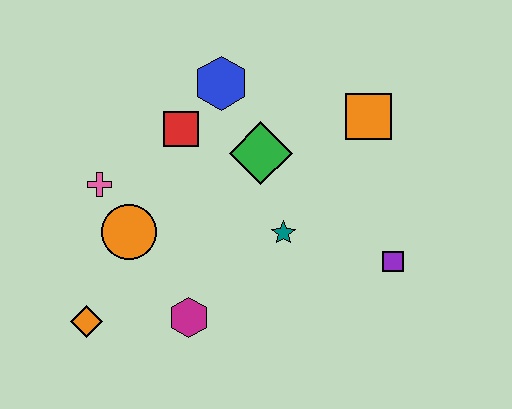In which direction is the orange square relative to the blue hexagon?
The orange square is to the right of the blue hexagon.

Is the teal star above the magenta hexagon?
Yes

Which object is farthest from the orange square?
The orange diamond is farthest from the orange square.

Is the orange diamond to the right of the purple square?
No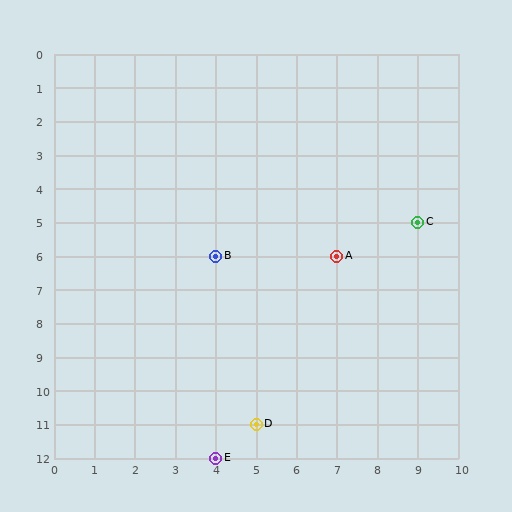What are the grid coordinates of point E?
Point E is at grid coordinates (4, 12).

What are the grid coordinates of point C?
Point C is at grid coordinates (9, 5).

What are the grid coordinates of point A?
Point A is at grid coordinates (7, 6).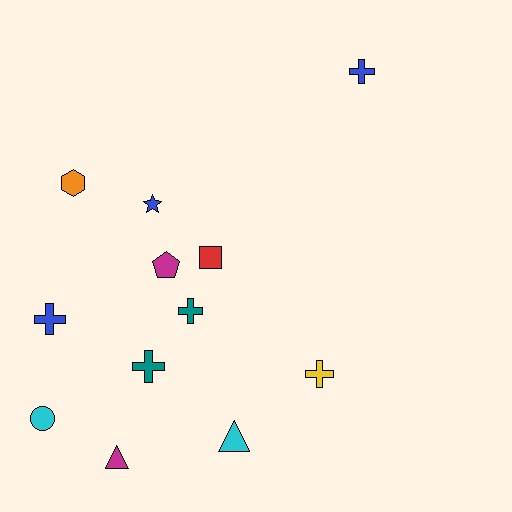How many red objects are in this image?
There is 1 red object.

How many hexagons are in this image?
There is 1 hexagon.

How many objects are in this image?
There are 12 objects.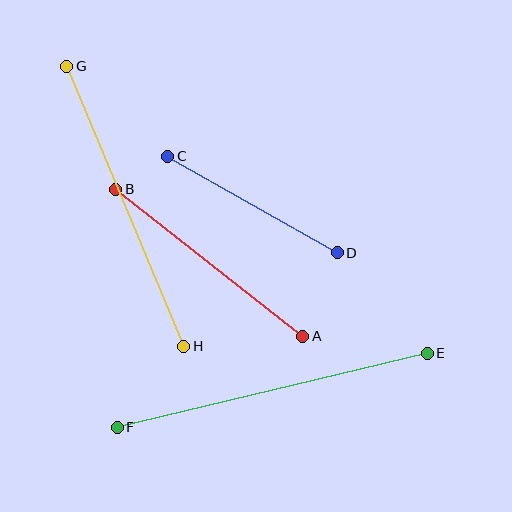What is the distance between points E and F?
The distance is approximately 319 pixels.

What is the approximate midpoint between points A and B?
The midpoint is at approximately (209, 263) pixels.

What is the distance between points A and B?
The distance is approximately 238 pixels.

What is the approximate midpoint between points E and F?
The midpoint is at approximately (272, 390) pixels.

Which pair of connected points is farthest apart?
Points E and F are farthest apart.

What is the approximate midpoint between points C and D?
The midpoint is at approximately (252, 204) pixels.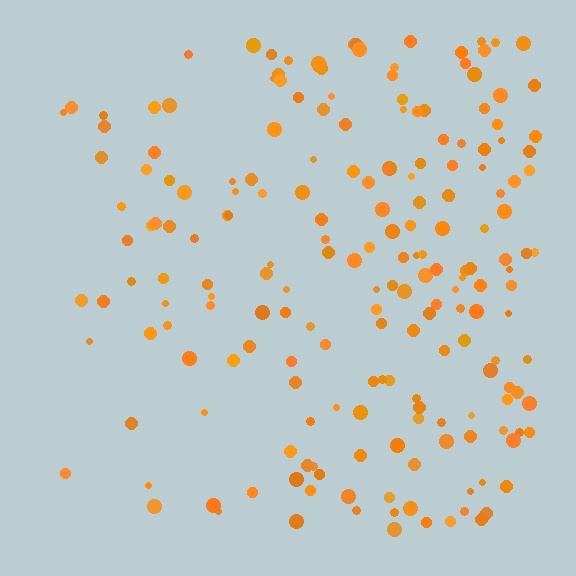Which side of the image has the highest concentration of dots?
The right.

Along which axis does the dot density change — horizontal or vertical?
Horizontal.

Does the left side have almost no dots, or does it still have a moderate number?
Still a moderate number, just noticeably fewer than the right.